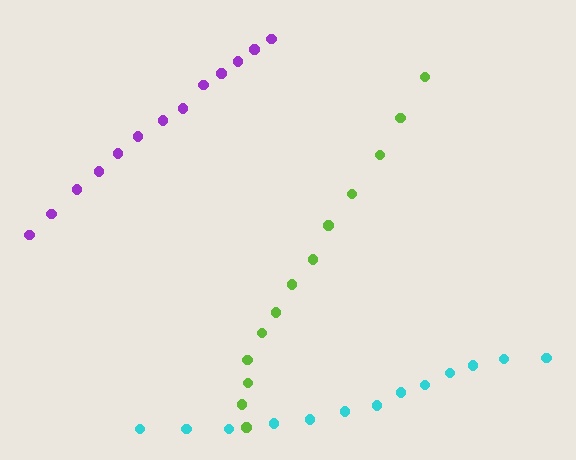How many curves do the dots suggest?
There are 3 distinct paths.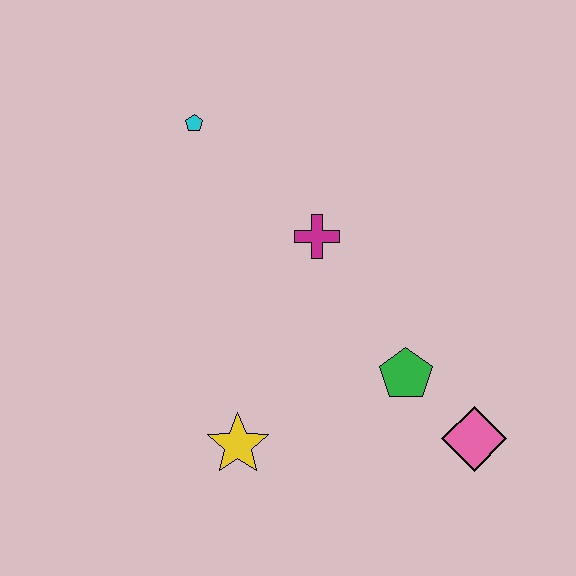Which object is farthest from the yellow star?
The cyan pentagon is farthest from the yellow star.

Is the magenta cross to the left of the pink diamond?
Yes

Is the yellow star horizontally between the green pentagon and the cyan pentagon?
Yes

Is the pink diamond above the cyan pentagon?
No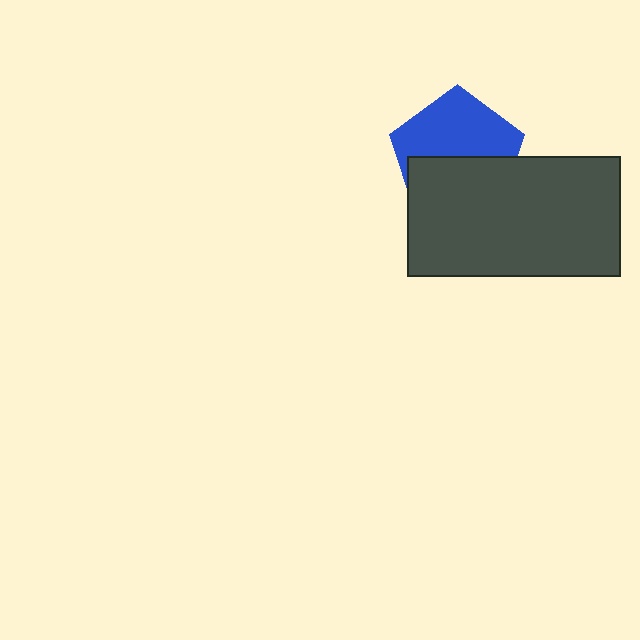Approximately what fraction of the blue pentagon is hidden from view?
Roughly 48% of the blue pentagon is hidden behind the dark gray rectangle.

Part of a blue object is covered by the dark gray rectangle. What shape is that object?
It is a pentagon.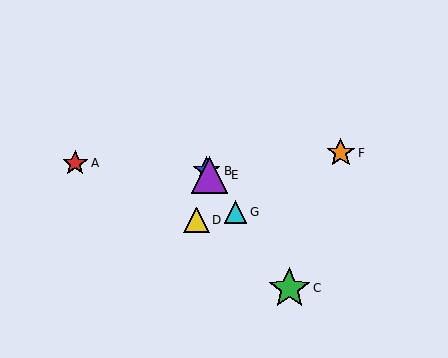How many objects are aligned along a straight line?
4 objects (B, C, E, G) are aligned along a straight line.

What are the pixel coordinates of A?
Object A is at (75, 163).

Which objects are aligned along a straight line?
Objects B, C, E, G are aligned along a straight line.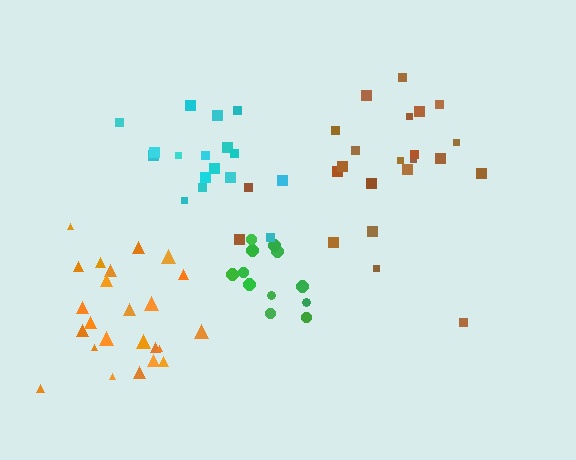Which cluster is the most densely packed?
Green.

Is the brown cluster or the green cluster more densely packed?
Green.